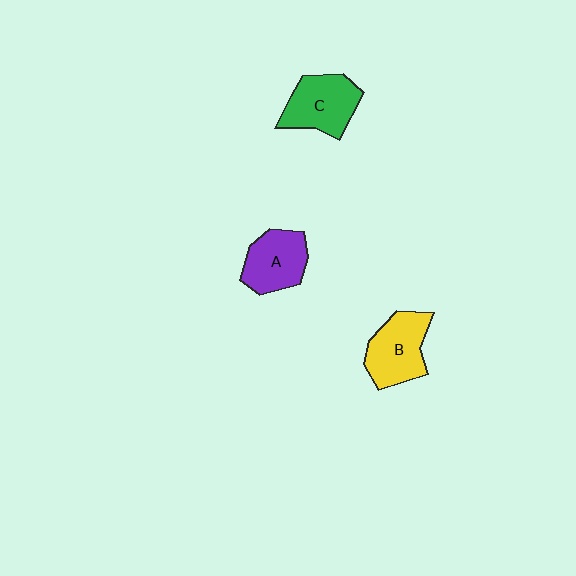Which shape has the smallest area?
Shape A (purple).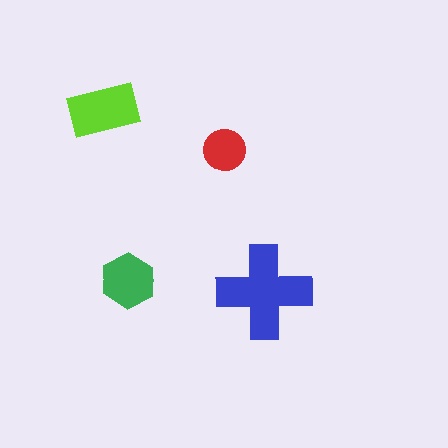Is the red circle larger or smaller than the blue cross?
Smaller.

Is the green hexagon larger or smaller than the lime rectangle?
Smaller.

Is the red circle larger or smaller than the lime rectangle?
Smaller.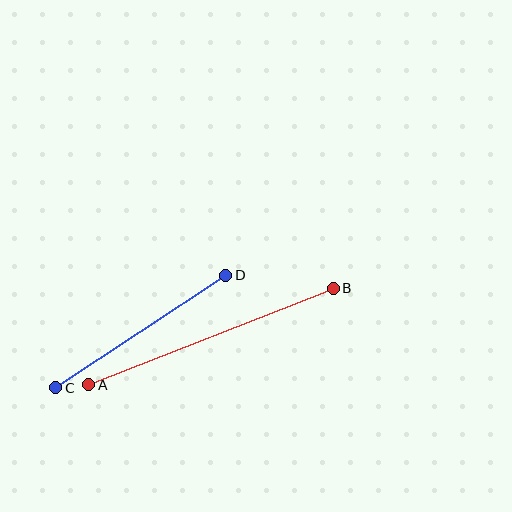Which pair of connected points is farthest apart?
Points A and B are farthest apart.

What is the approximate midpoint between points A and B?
The midpoint is at approximately (211, 337) pixels.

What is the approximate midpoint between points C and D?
The midpoint is at approximately (141, 331) pixels.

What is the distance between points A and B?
The distance is approximately 263 pixels.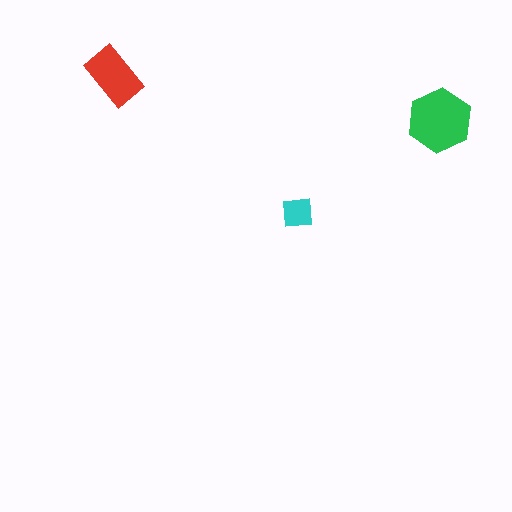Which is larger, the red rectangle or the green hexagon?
The green hexagon.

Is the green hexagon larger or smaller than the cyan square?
Larger.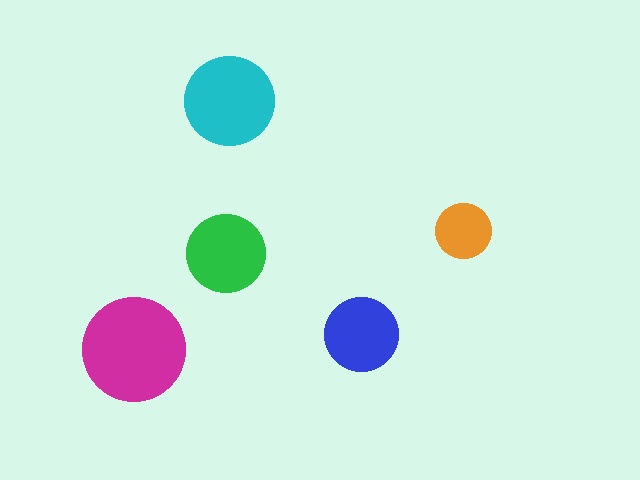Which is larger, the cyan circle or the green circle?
The cyan one.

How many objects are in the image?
There are 5 objects in the image.